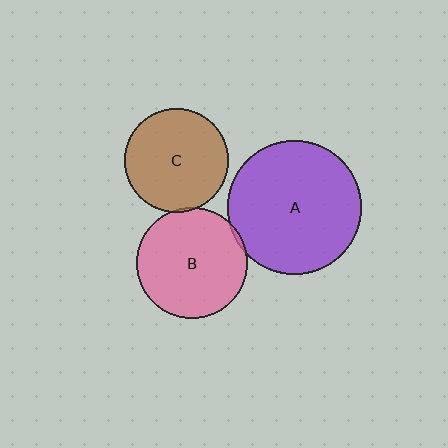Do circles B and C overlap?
Yes.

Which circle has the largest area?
Circle A (purple).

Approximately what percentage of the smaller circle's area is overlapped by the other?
Approximately 5%.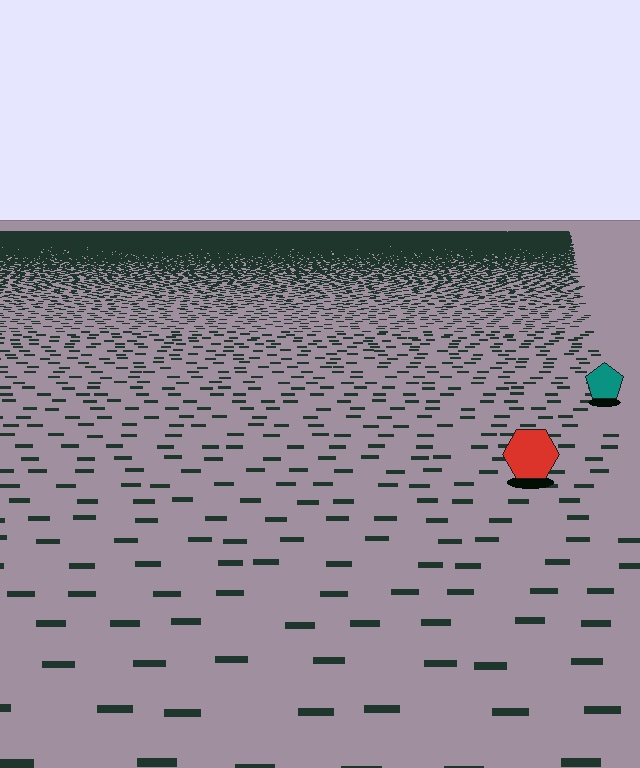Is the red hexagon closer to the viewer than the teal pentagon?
Yes. The red hexagon is closer — you can tell from the texture gradient: the ground texture is coarser near it.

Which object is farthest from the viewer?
The teal pentagon is farthest from the viewer. It appears smaller and the ground texture around it is denser.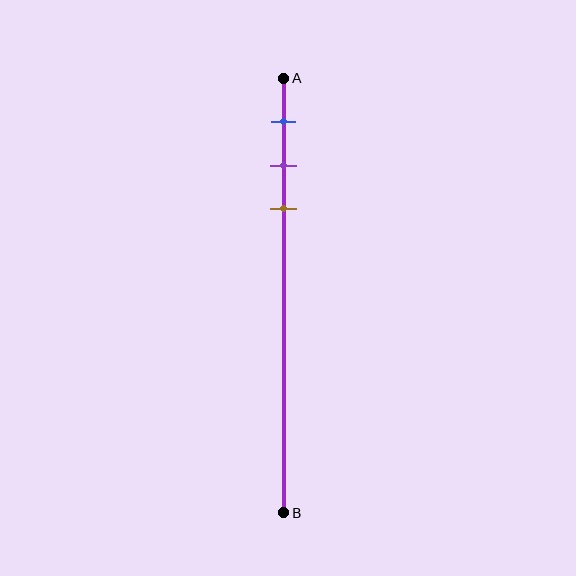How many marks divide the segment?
There are 3 marks dividing the segment.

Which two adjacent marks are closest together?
The purple and brown marks are the closest adjacent pair.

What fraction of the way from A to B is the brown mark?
The brown mark is approximately 30% (0.3) of the way from A to B.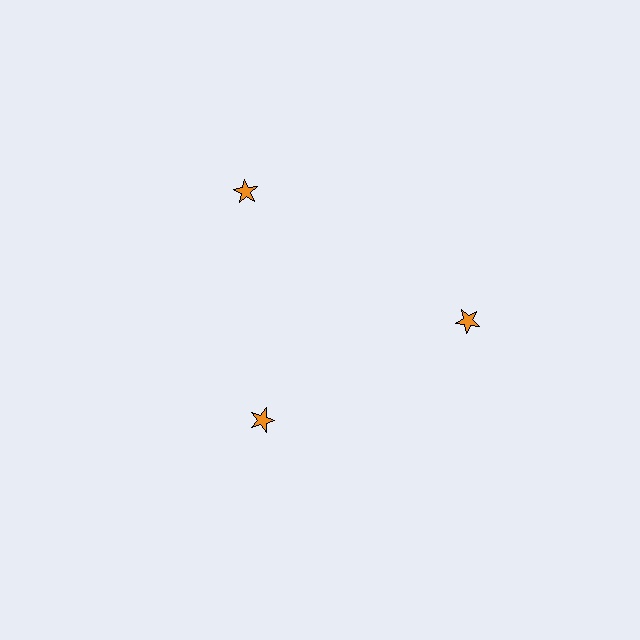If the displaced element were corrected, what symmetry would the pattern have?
It would have 3-fold rotational symmetry — the pattern would map onto itself every 120 degrees.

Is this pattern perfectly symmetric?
No. The 3 orange stars are arranged in a ring, but one element near the 7 o'clock position is pulled inward toward the center, breaking the 3-fold rotational symmetry.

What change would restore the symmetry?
The symmetry would be restored by moving it outward, back onto the ring so that all 3 stars sit at equal angles and equal distance from the center.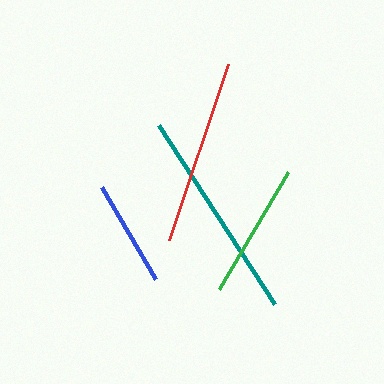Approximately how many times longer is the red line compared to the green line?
The red line is approximately 1.4 times the length of the green line.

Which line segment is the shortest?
The blue line is the shortest at approximately 106 pixels.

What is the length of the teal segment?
The teal segment is approximately 213 pixels long.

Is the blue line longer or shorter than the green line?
The green line is longer than the blue line.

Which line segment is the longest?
The teal line is the longest at approximately 213 pixels.